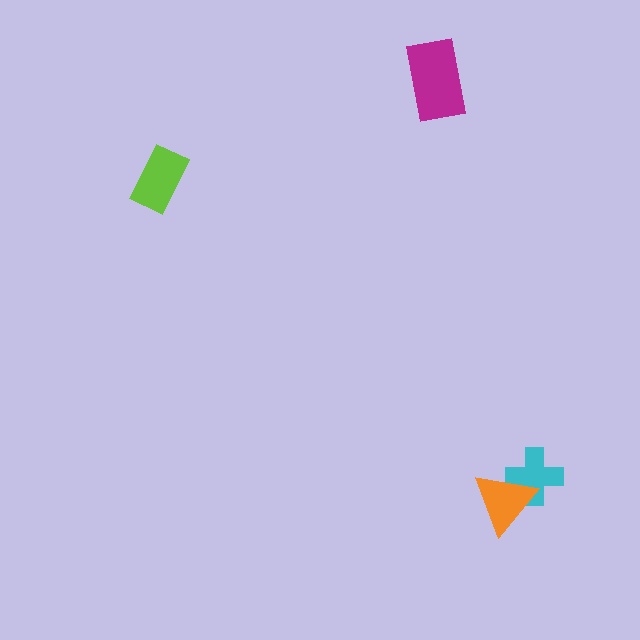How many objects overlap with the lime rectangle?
0 objects overlap with the lime rectangle.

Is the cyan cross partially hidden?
Yes, it is partially covered by another shape.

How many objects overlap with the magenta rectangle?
0 objects overlap with the magenta rectangle.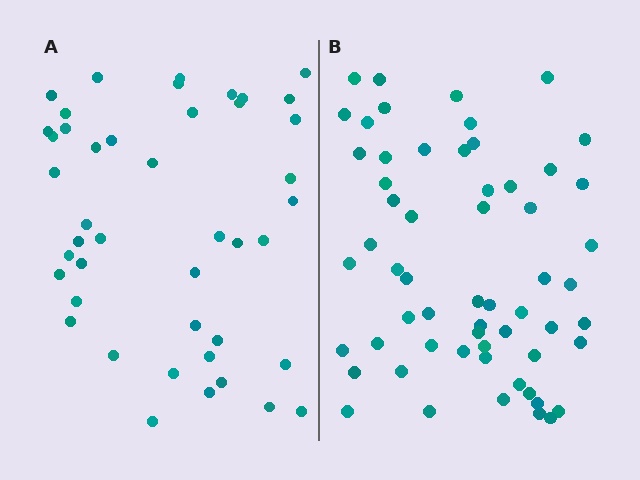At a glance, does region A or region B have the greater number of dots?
Region B (the right region) has more dots.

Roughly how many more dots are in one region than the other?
Region B has approximately 15 more dots than region A.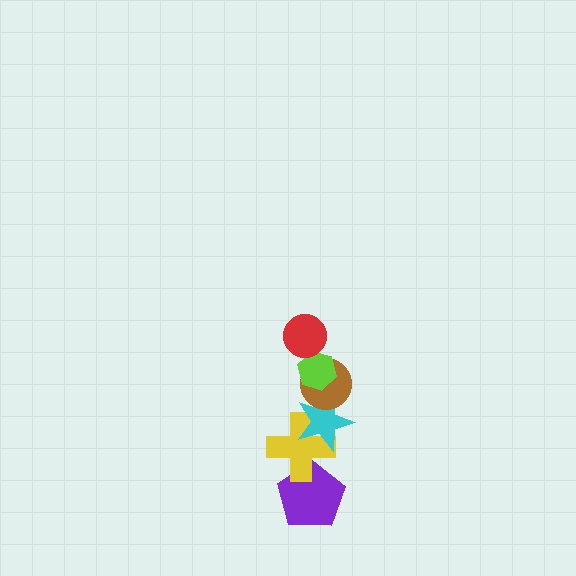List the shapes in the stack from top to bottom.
From top to bottom: the red circle, the lime hexagon, the brown circle, the cyan star, the yellow cross, the purple pentagon.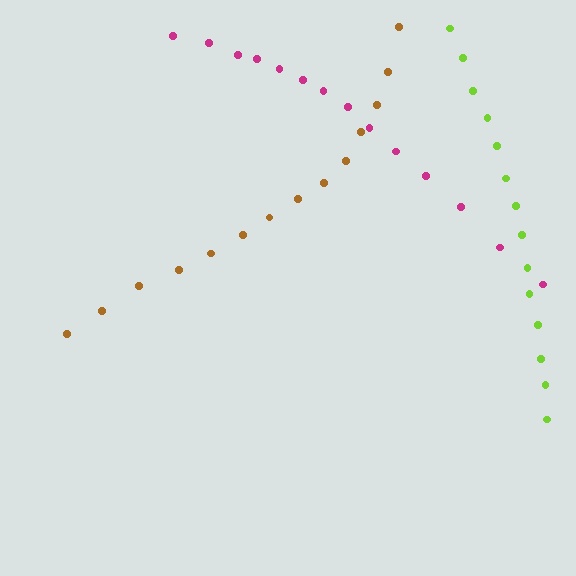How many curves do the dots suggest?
There are 3 distinct paths.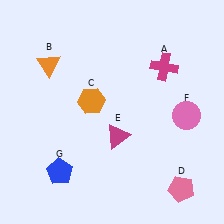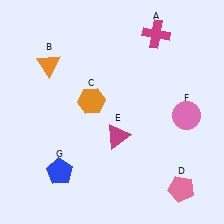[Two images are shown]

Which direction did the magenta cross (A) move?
The magenta cross (A) moved up.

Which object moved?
The magenta cross (A) moved up.